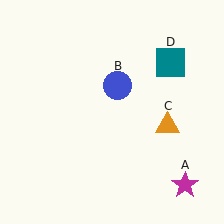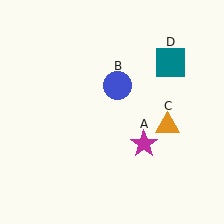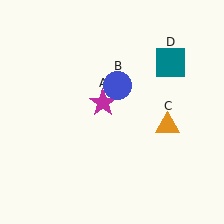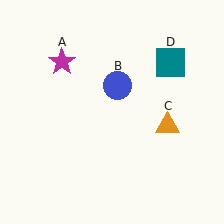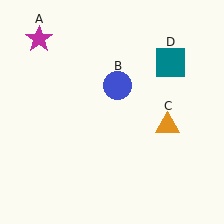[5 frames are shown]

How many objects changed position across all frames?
1 object changed position: magenta star (object A).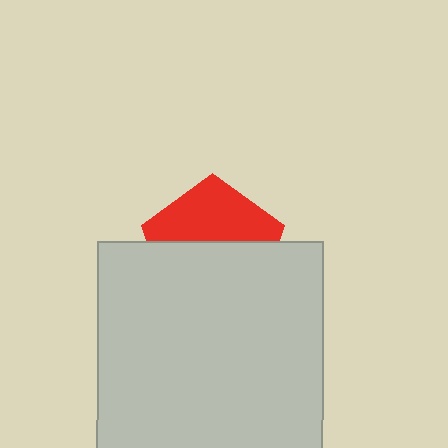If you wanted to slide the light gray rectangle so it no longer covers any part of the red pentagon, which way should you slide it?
Slide it down — that is the most direct way to separate the two shapes.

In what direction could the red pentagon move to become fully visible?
The red pentagon could move up. That would shift it out from behind the light gray rectangle entirely.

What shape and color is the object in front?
The object in front is a light gray rectangle.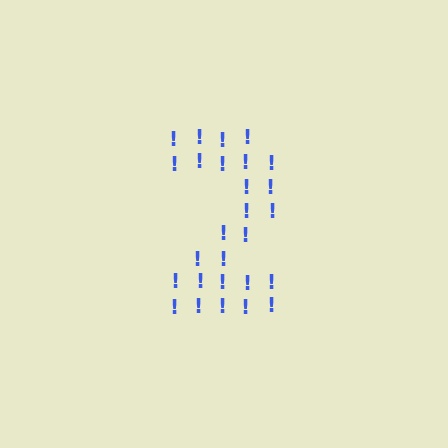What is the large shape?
The large shape is the digit 2.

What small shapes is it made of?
It is made of small exclamation marks.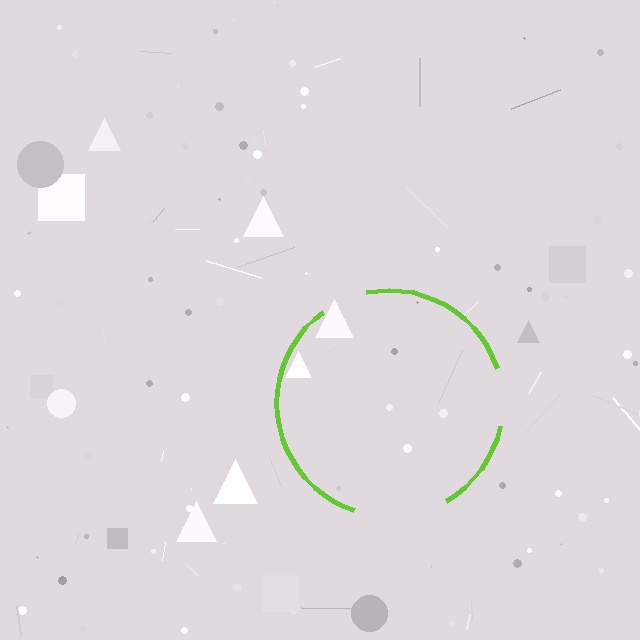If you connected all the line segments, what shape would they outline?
They would outline a circle.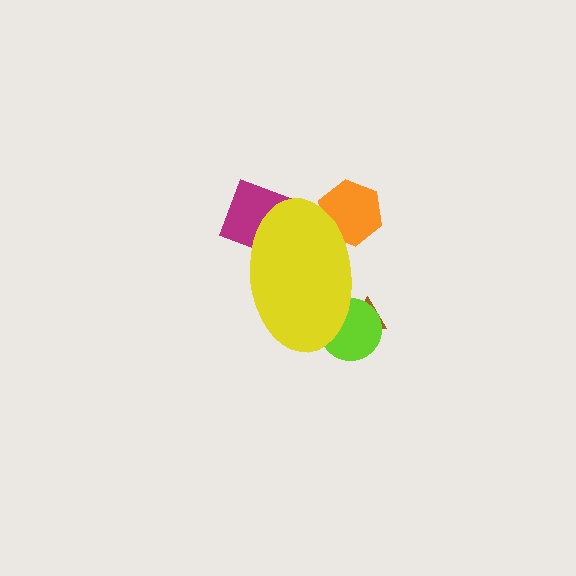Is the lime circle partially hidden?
Yes, the lime circle is partially hidden behind the yellow ellipse.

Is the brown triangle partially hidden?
Yes, the brown triangle is partially hidden behind the yellow ellipse.